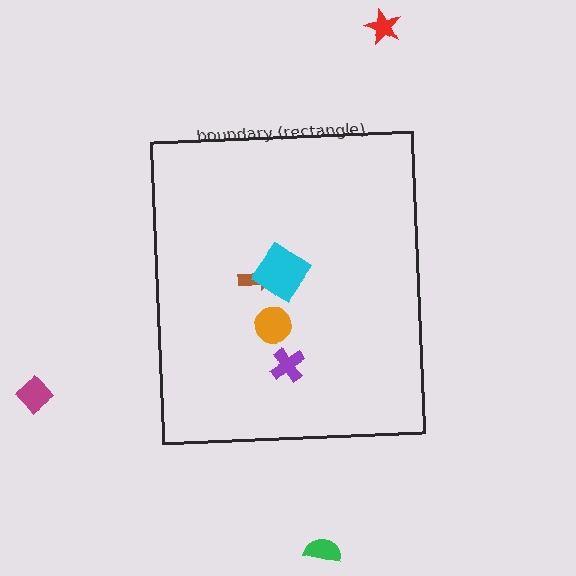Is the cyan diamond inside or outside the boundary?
Inside.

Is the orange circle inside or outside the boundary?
Inside.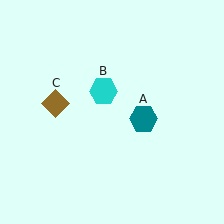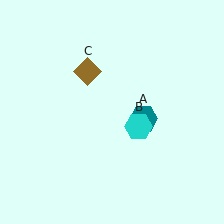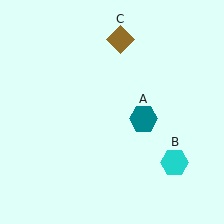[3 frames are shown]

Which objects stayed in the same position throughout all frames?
Teal hexagon (object A) remained stationary.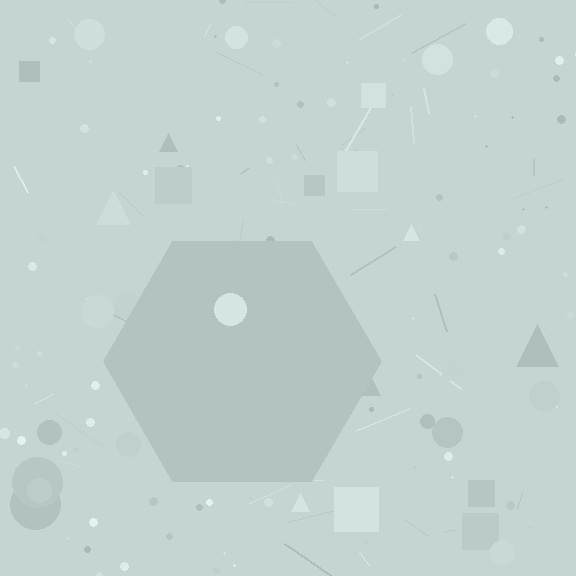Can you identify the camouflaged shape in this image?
The camouflaged shape is a hexagon.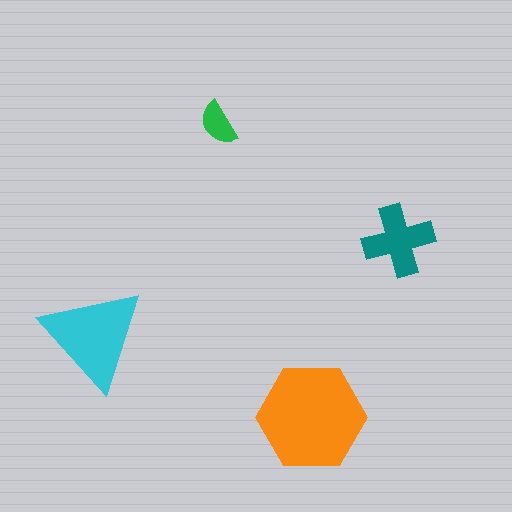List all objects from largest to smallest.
The orange hexagon, the cyan triangle, the teal cross, the green semicircle.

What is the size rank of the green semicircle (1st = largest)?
4th.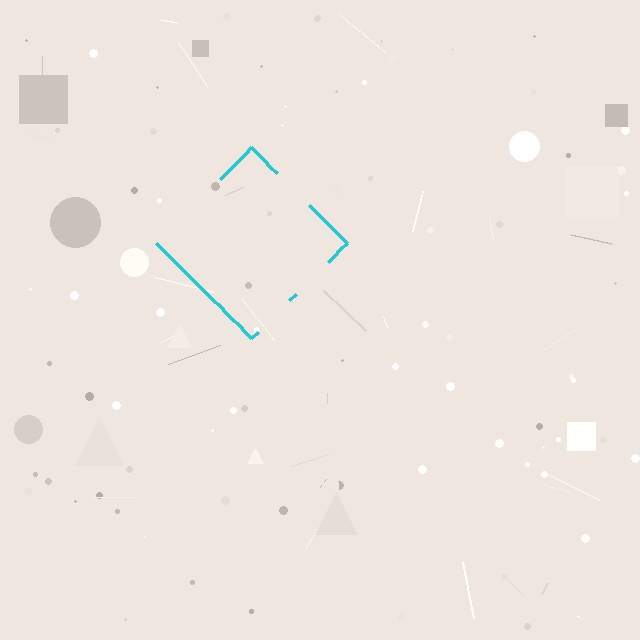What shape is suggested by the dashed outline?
The dashed outline suggests a diamond.